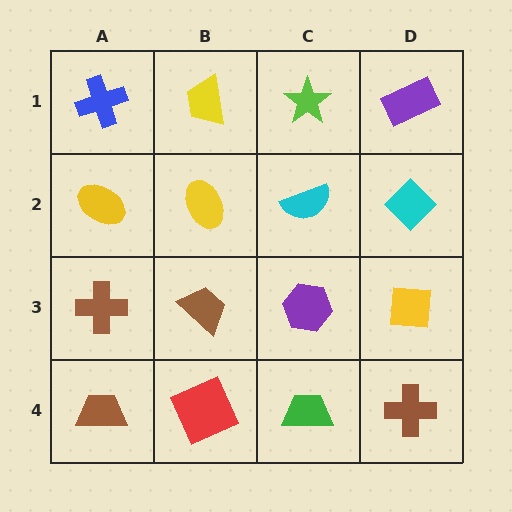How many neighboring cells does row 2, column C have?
4.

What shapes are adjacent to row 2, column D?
A purple rectangle (row 1, column D), a yellow square (row 3, column D), a cyan semicircle (row 2, column C).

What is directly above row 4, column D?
A yellow square.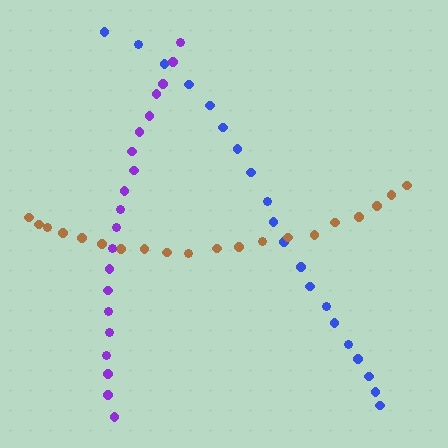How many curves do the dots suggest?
There are 3 distinct paths.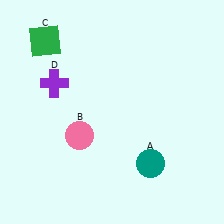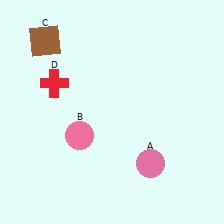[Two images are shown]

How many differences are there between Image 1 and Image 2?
There are 3 differences between the two images.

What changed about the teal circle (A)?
In Image 1, A is teal. In Image 2, it changed to pink.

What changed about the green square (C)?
In Image 1, C is green. In Image 2, it changed to brown.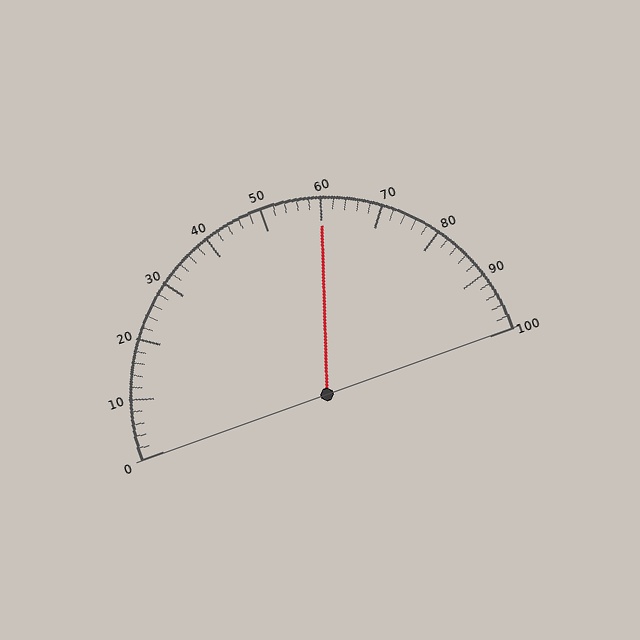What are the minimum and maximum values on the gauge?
The gauge ranges from 0 to 100.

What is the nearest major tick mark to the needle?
The nearest major tick mark is 60.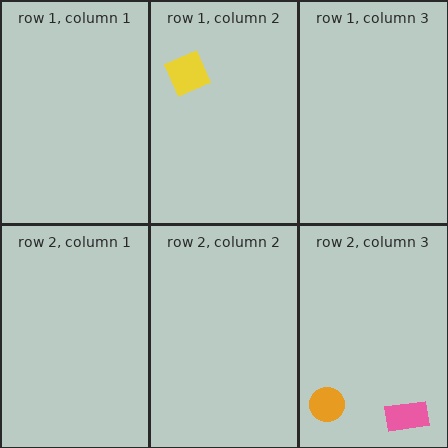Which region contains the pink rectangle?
The row 2, column 3 region.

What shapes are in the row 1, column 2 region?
The yellow diamond.